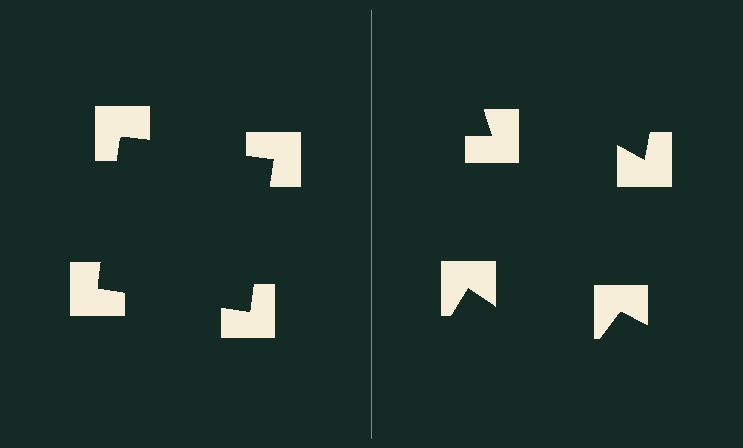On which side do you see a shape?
An illusory square appears on the left side. On the right side the wedge cuts are rotated, so no coherent shape forms.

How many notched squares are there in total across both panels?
8 — 4 on each side.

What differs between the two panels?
The notched squares are positioned identically on both sides; only the wedge orientations differ. On the left they align to a square; on the right they are misaligned.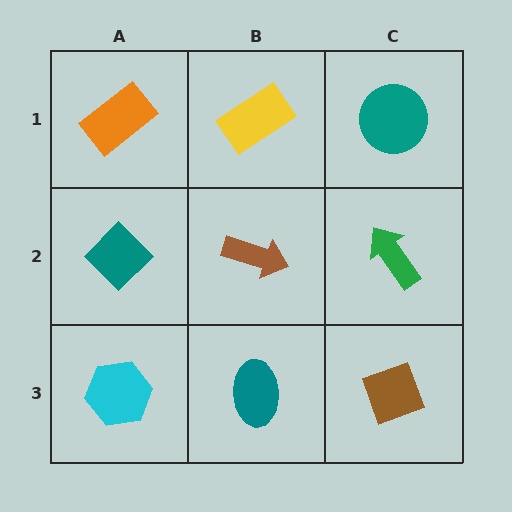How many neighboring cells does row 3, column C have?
2.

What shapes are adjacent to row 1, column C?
A green arrow (row 2, column C), a yellow rectangle (row 1, column B).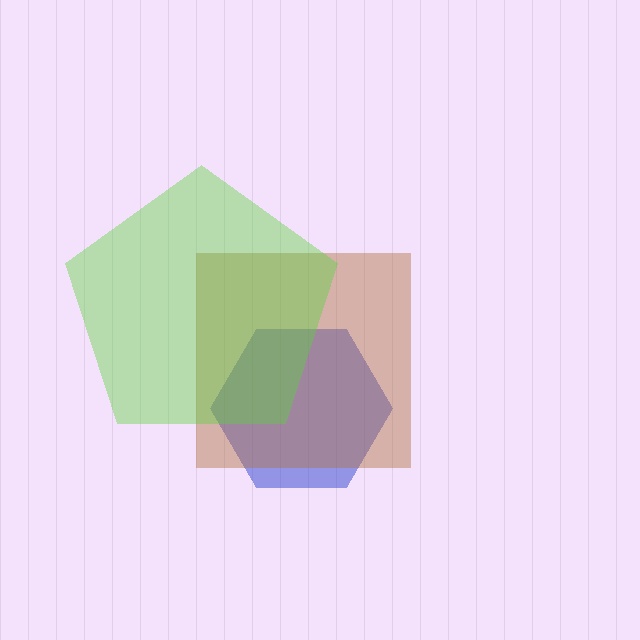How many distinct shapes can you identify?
There are 3 distinct shapes: a blue hexagon, a brown square, a lime pentagon.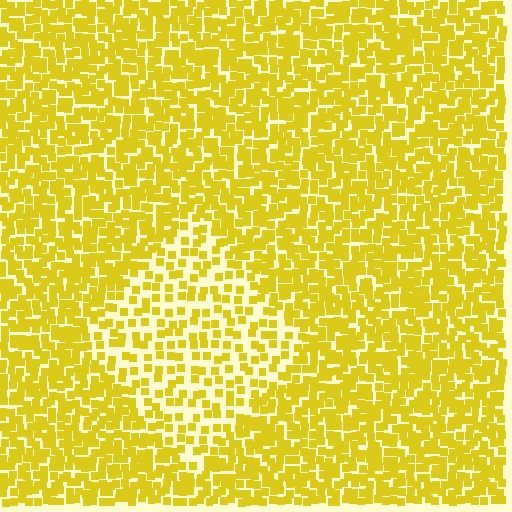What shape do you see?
I see a diamond.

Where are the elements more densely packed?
The elements are more densely packed outside the diamond boundary.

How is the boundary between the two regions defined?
The boundary is defined by a change in element density (approximately 2.1x ratio). All elements are the same color, size, and shape.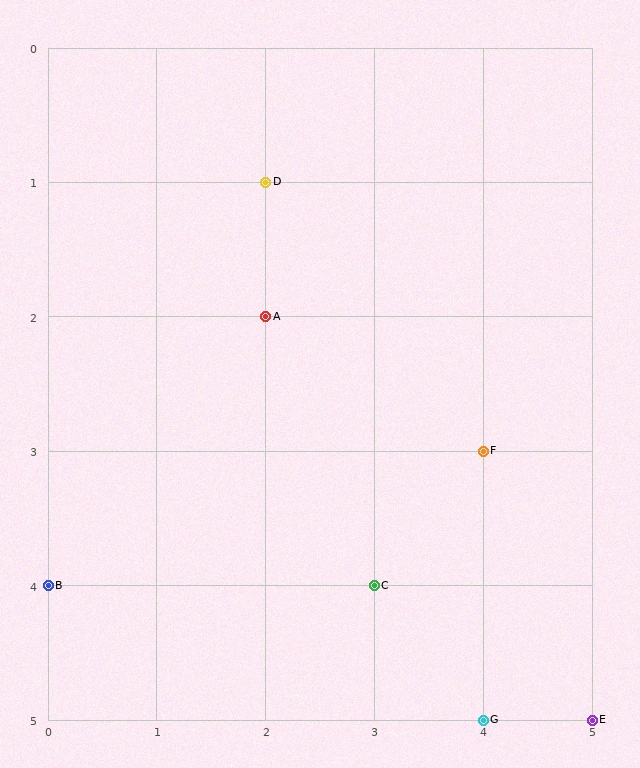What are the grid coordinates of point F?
Point F is at grid coordinates (4, 3).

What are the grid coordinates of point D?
Point D is at grid coordinates (2, 1).